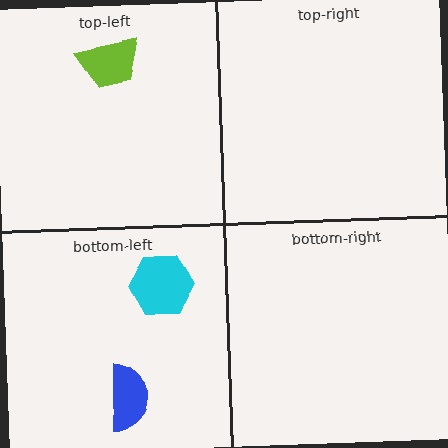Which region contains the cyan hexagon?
The bottom-left region.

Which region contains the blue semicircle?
The bottom-left region.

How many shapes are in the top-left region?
1.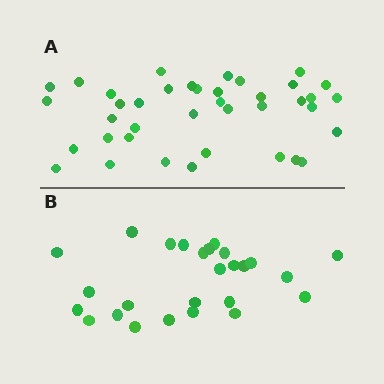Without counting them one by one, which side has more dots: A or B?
Region A (the top region) has more dots.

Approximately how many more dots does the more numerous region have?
Region A has approximately 15 more dots than region B.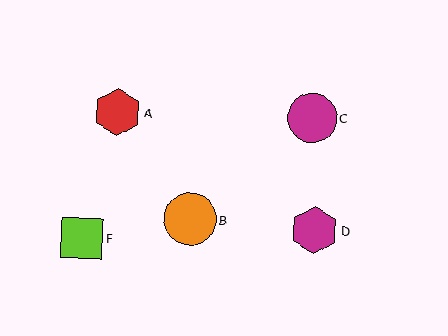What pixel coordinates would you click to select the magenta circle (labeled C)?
Click at (312, 118) to select the magenta circle C.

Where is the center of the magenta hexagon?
The center of the magenta hexagon is at (315, 230).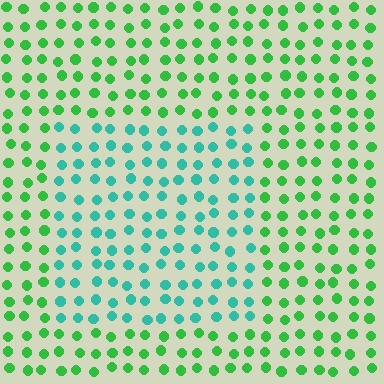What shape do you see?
I see a rectangle.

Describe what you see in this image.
The image is filled with small green elements in a uniform arrangement. A rectangle-shaped region is visible where the elements are tinted to a slightly different hue, forming a subtle color boundary.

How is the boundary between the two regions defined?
The boundary is defined purely by a slight shift in hue (about 44 degrees). Spacing, size, and orientation are identical on both sides.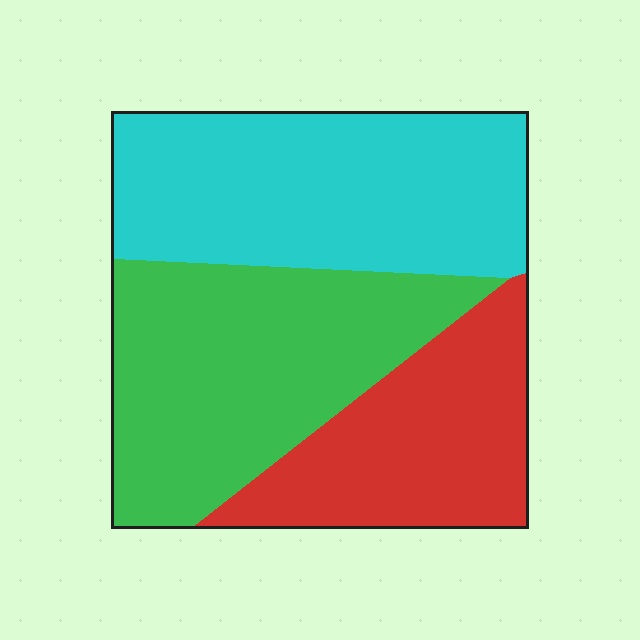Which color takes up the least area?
Red, at roughly 25%.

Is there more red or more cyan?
Cyan.